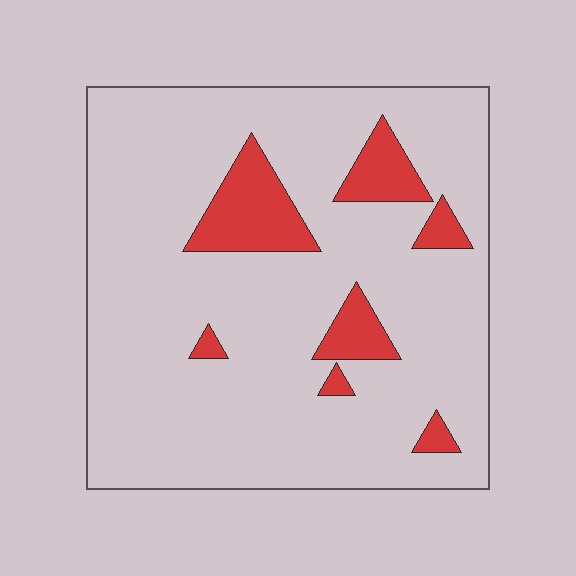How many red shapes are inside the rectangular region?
7.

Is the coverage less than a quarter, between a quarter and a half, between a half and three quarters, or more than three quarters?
Less than a quarter.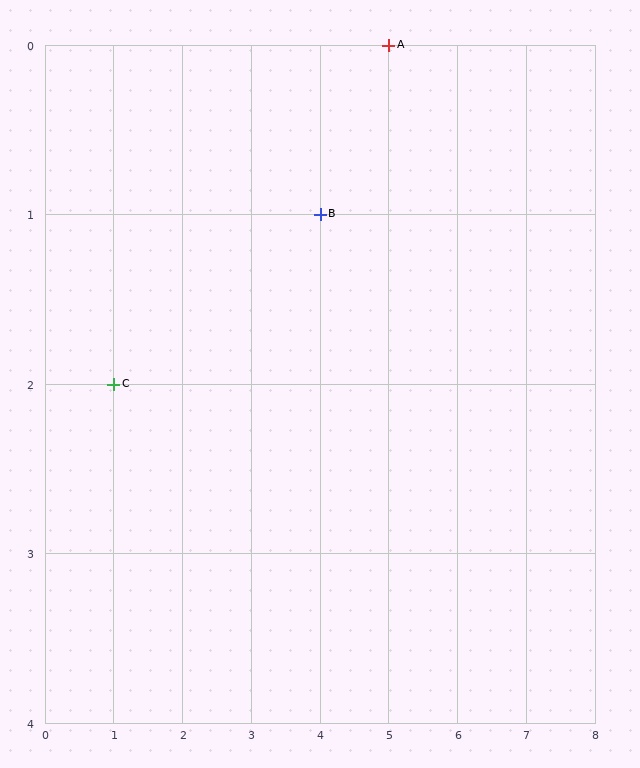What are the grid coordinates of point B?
Point B is at grid coordinates (4, 1).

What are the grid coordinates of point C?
Point C is at grid coordinates (1, 2).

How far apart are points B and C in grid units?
Points B and C are 3 columns and 1 row apart (about 3.2 grid units diagonally).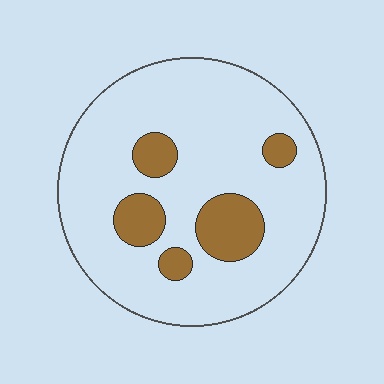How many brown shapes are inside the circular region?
5.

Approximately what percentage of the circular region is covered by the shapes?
Approximately 15%.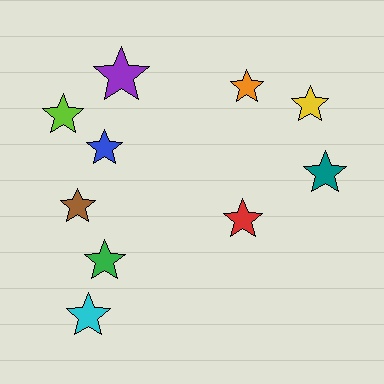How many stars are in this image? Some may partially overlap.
There are 10 stars.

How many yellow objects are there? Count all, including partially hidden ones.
There is 1 yellow object.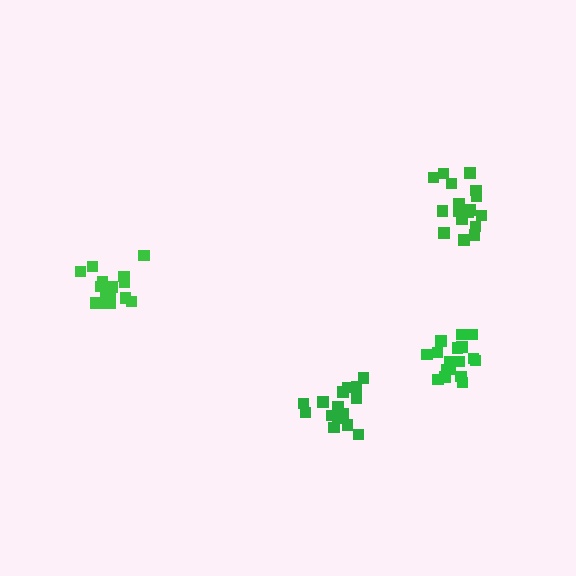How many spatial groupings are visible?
There are 4 spatial groupings.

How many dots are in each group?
Group 1: 15 dots, Group 2: 18 dots, Group 3: 16 dots, Group 4: 17 dots (66 total).